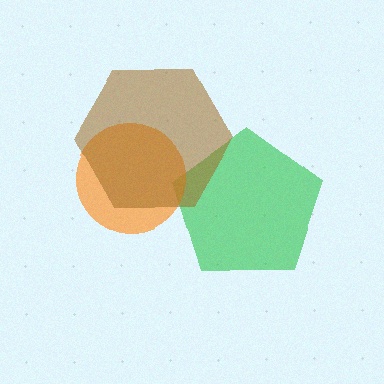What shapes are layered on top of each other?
The layered shapes are: a green pentagon, an orange circle, a brown hexagon.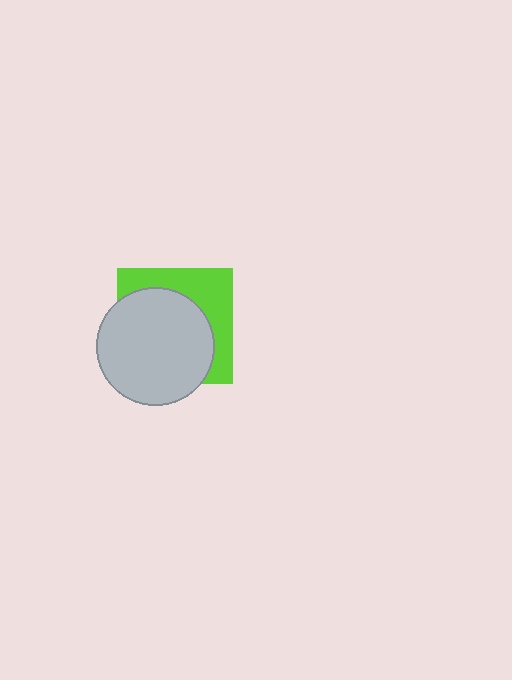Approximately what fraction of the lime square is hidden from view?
Roughly 62% of the lime square is hidden behind the light gray circle.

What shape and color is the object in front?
The object in front is a light gray circle.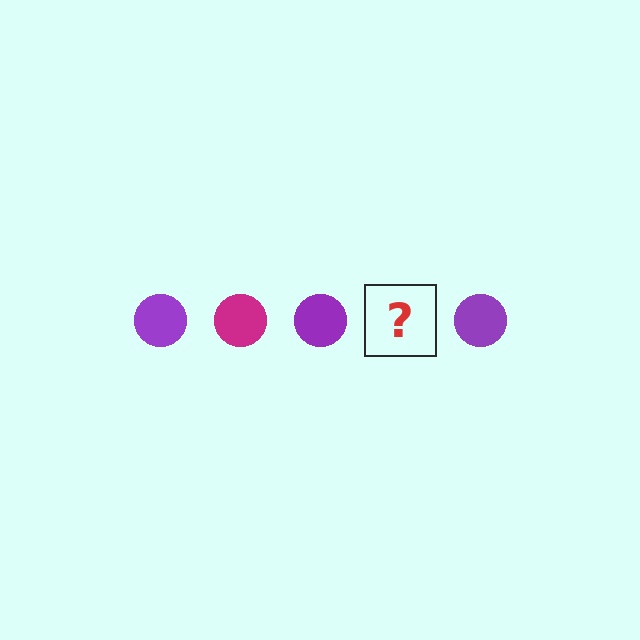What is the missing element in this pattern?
The missing element is a magenta circle.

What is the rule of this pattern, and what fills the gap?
The rule is that the pattern cycles through purple, magenta circles. The gap should be filled with a magenta circle.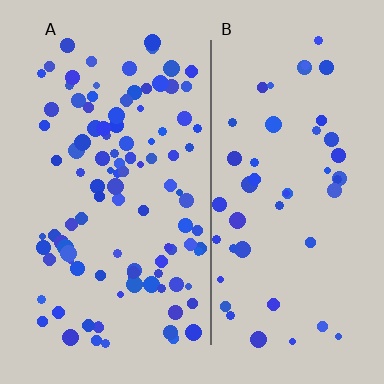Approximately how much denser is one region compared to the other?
Approximately 2.2× — region A over region B.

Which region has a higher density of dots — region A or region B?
A (the left).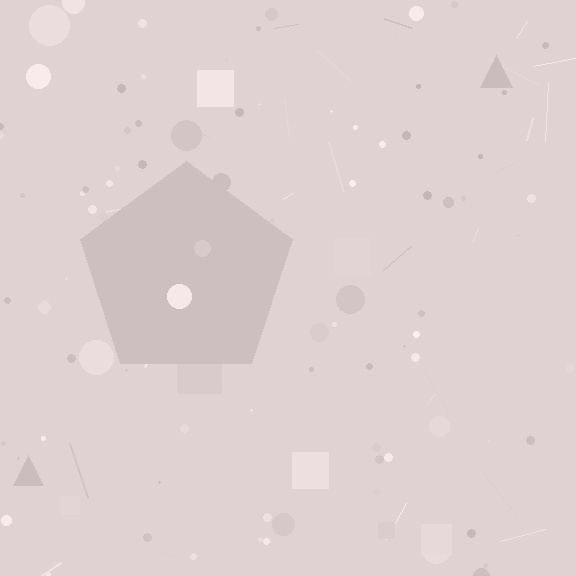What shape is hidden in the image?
A pentagon is hidden in the image.